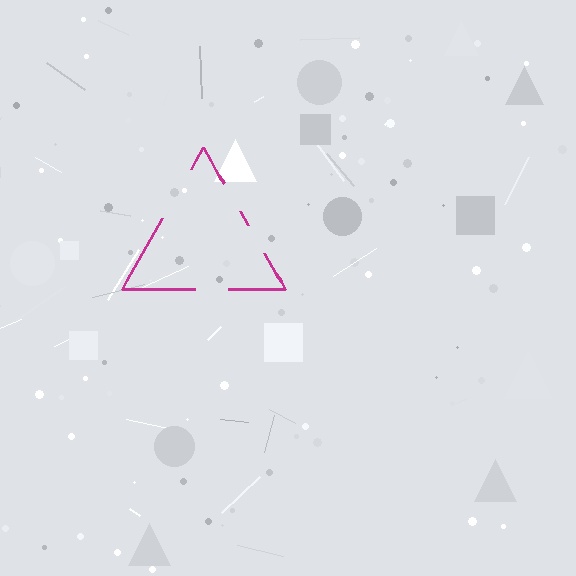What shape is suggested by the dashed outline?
The dashed outline suggests a triangle.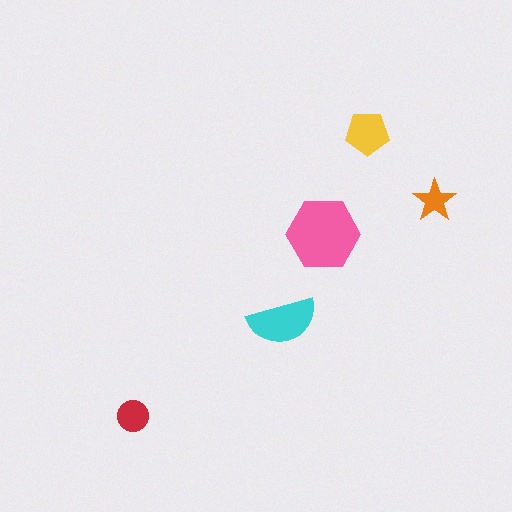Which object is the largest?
The pink hexagon.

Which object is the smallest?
The orange star.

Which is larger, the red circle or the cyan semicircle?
The cyan semicircle.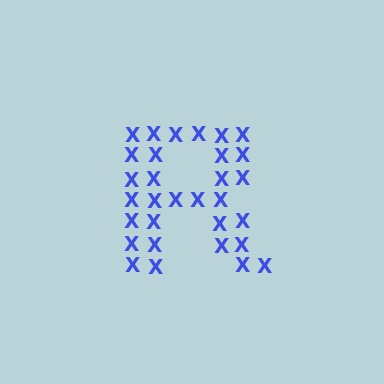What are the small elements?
The small elements are letter X's.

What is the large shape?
The large shape is the letter R.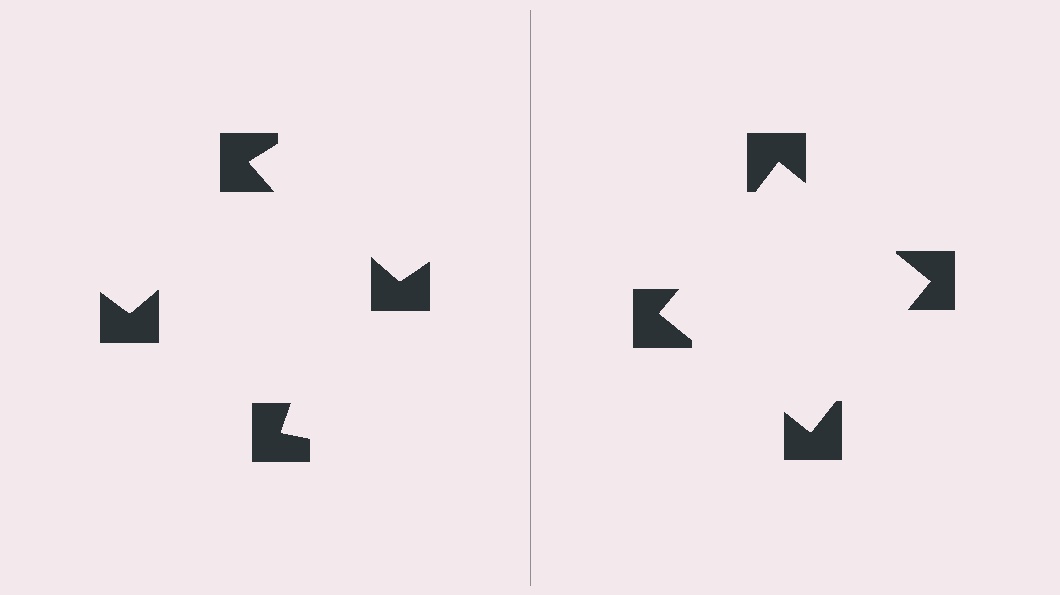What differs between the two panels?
The notched squares are positioned identically on both sides; only the wedge orientations differ. On the right they align to a square; on the left they are misaligned.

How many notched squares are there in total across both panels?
8 — 4 on each side.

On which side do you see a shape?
An illusory square appears on the right side. On the left side the wedge cuts are rotated, so no coherent shape forms.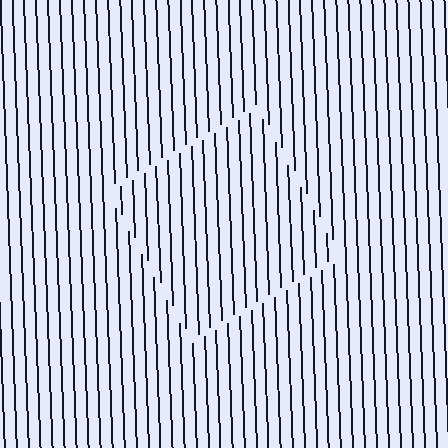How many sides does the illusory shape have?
4 sides — the line-ends trace a square.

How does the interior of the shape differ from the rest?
The interior of the shape contains the same grating, shifted by half a period — the contour is defined by the phase discontinuity where line-ends from the inner and outer gratings abut.